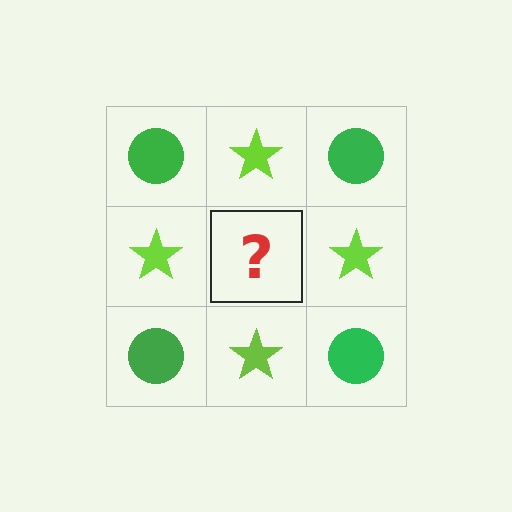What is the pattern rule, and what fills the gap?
The rule is that it alternates green circle and lime star in a checkerboard pattern. The gap should be filled with a green circle.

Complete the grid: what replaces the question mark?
The question mark should be replaced with a green circle.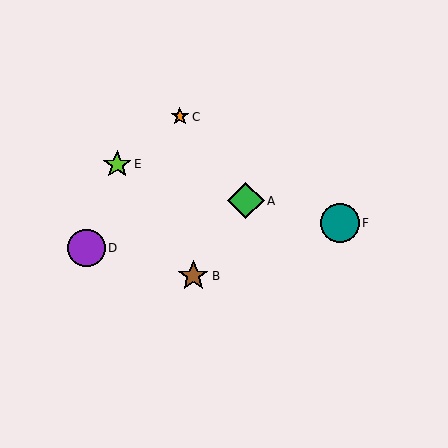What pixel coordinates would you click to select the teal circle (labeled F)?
Click at (340, 223) to select the teal circle F.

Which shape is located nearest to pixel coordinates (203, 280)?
The brown star (labeled B) at (193, 276) is nearest to that location.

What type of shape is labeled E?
Shape E is a lime star.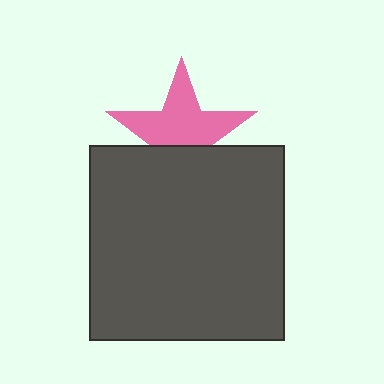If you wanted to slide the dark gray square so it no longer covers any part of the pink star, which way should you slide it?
Slide it down — that is the most direct way to separate the two shapes.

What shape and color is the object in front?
The object in front is a dark gray square.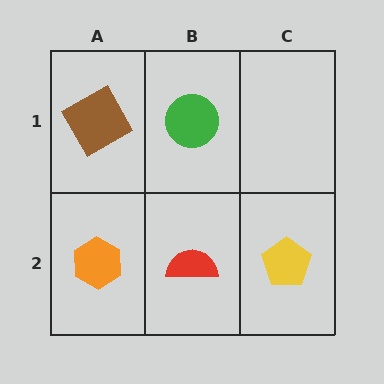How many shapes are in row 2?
3 shapes.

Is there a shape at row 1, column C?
No, that cell is empty.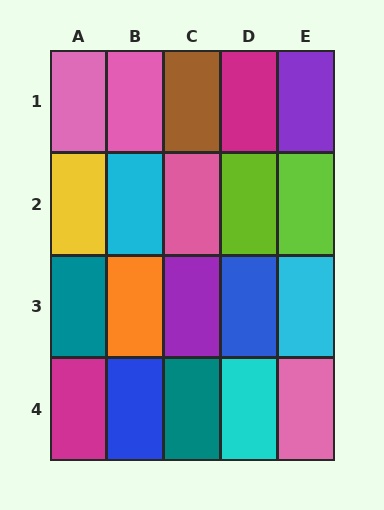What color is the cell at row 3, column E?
Cyan.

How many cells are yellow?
1 cell is yellow.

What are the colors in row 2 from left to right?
Yellow, cyan, pink, lime, lime.